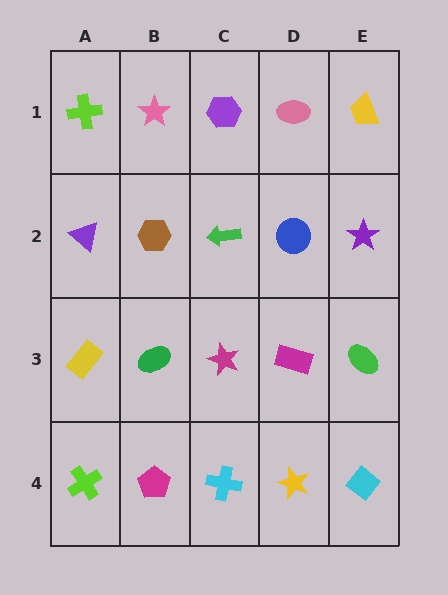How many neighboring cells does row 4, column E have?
2.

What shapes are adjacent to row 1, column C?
A green arrow (row 2, column C), a pink star (row 1, column B), a pink ellipse (row 1, column D).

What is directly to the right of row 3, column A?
A green ellipse.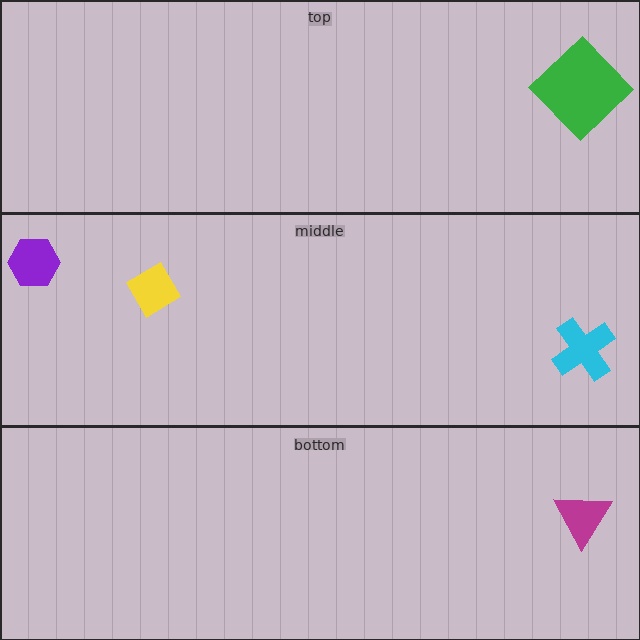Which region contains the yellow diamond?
The middle region.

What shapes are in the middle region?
The purple hexagon, the yellow diamond, the cyan cross.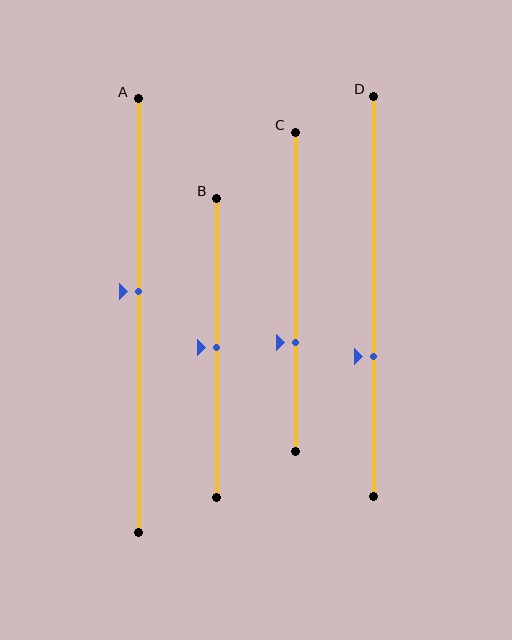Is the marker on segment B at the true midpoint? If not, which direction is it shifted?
Yes, the marker on segment B is at the true midpoint.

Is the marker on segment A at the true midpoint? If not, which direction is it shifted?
No, the marker on segment A is shifted upward by about 6% of the segment length.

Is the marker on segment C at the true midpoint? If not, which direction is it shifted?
No, the marker on segment C is shifted downward by about 16% of the segment length.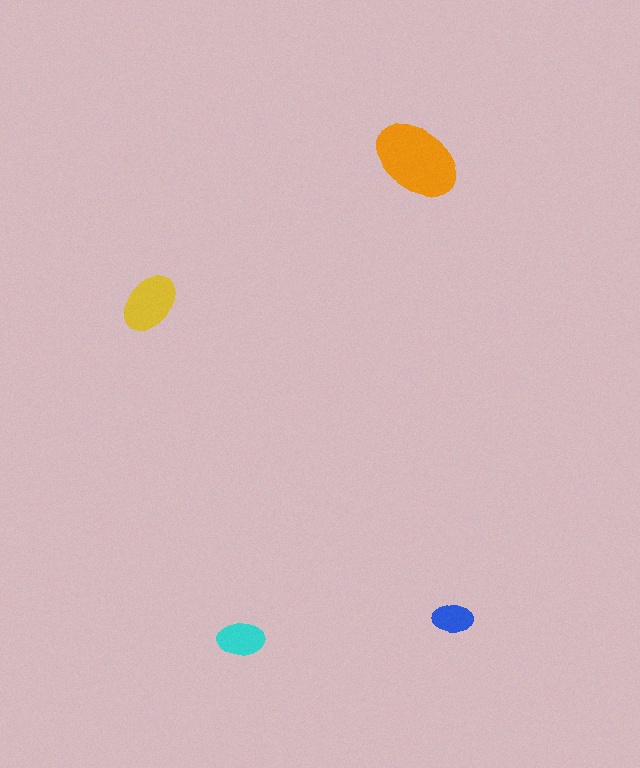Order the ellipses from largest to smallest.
the orange one, the yellow one, the cyan one, the blue one.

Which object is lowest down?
The cyan ellipse is bottommost.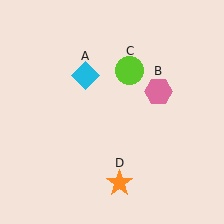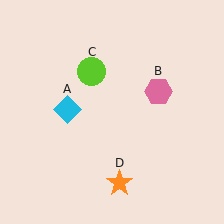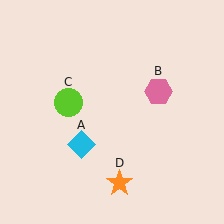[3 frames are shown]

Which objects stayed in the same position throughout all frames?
Pink hexagon (object B) and orange star (object D) remained stationary.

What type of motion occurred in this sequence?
The cyan diamond (object A), lime circle (object C) rotated counterclockwise around the center of the scene.